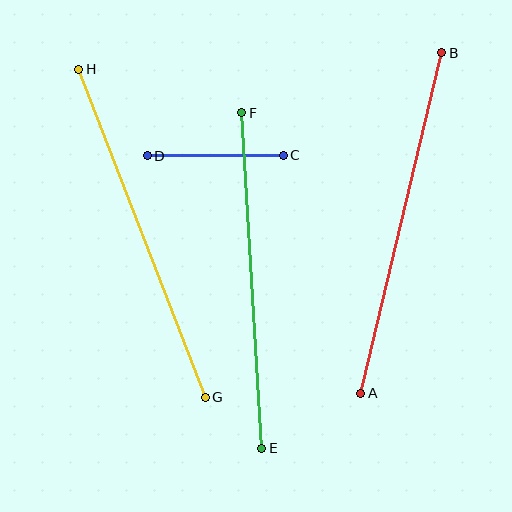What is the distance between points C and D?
The distance is approximately 136 pixels.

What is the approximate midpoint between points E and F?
The midpoint is at approximately (252, 281) pixels.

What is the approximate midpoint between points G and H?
The midpoint is at approximately (142, 233) pixels.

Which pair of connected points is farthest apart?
Points G and H are farthest apart.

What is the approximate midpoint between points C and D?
The midpoint is at approximately (215, 156) pixels.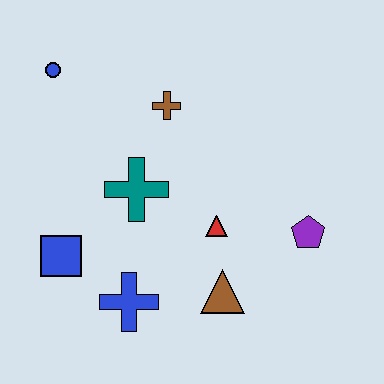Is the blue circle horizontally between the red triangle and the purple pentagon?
No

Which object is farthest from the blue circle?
The purple pentagon is farthest from the blue circle.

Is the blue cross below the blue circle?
Yes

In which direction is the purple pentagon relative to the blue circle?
The purple pentagon is to the right of the blue circle.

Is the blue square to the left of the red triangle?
Yes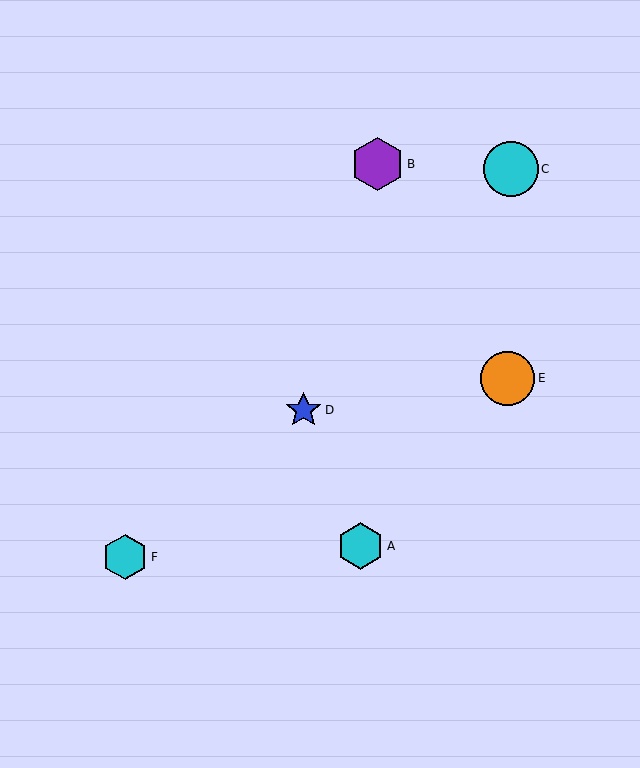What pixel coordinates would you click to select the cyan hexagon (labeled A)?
Click at (361, 546) to select the cyan hexagon A.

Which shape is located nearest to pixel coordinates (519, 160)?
The cyan circle (labeled C) at (511, 169) is nearest to that location.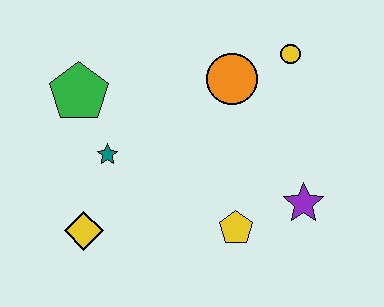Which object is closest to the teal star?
The green pentagon is closest to the teal star.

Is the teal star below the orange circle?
Yes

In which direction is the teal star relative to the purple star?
The teal star is to the left of the purple star.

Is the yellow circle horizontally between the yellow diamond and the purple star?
Yes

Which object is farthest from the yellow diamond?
The yellow circle is farthest from the yellow diamond.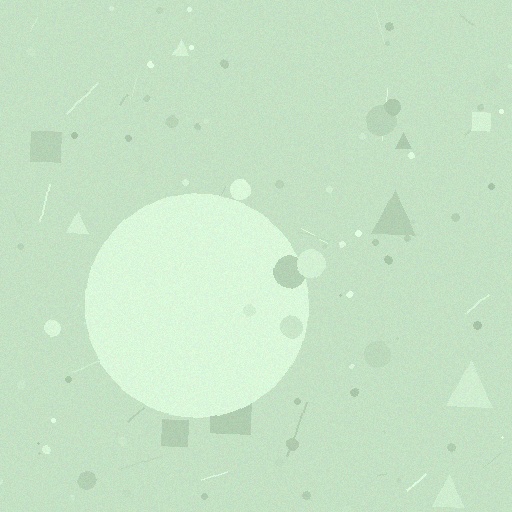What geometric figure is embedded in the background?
A circle is embedded in the background.